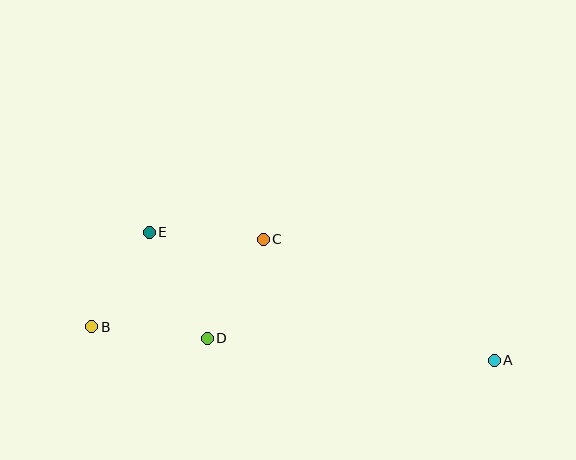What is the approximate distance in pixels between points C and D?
The distance between C and D is approximately 114 pixels.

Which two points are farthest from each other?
Points A and B are farthest from each other.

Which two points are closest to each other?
Points B and E are closest to each other.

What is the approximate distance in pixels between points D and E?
The distance between D and E is approximately 121 pixels.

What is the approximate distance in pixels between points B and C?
The distance between B and C is approximately 192 pixels.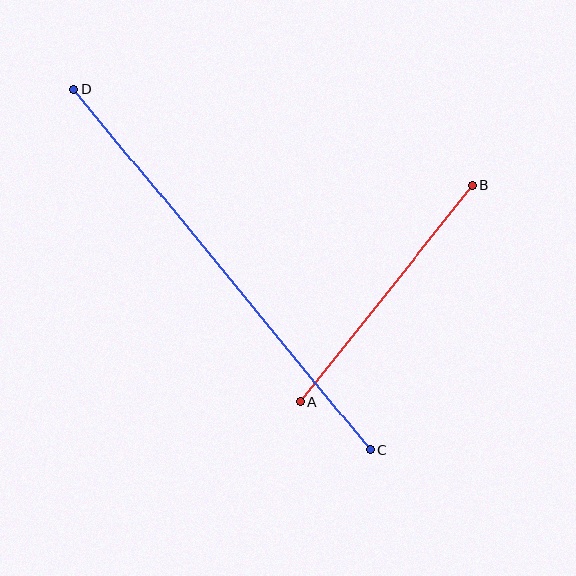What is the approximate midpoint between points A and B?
The midpoint is at approximately (386, 294) pixels.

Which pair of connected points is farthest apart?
Points C and D are farthest apart.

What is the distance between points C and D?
The distance is approximately 466 pixels.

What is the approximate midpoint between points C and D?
The midpoint is at approximately (222, 269) pixels.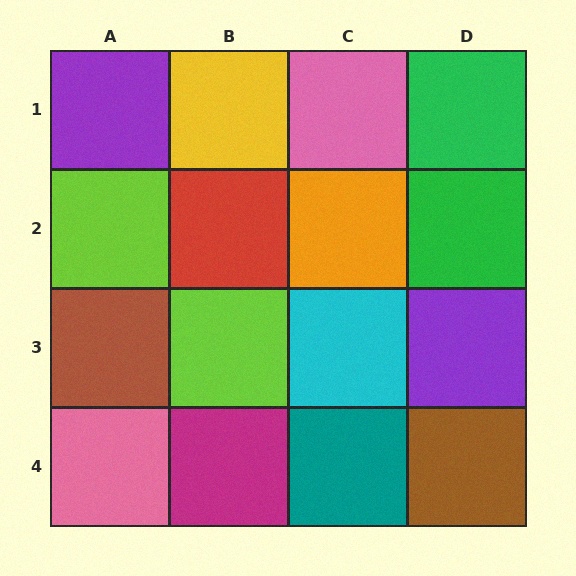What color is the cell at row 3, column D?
Purple.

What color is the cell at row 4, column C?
Teal.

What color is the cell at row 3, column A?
Brown.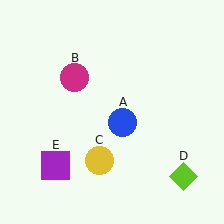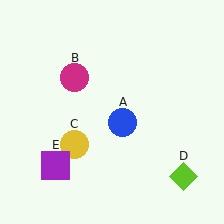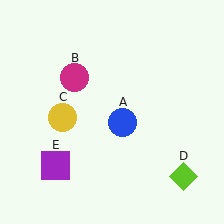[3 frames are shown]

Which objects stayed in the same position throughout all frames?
Blue circle (object A) and magenta circle (object B) and lime diamond (object D) and purple square (object E) remained stationary.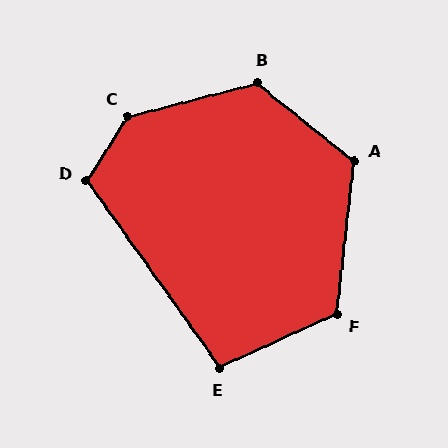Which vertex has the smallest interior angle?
E, at approximately 101 degrees.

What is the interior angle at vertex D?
Approximately 112 degrees (obtuse).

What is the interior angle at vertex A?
Approximately 122 degrees (obtuse).